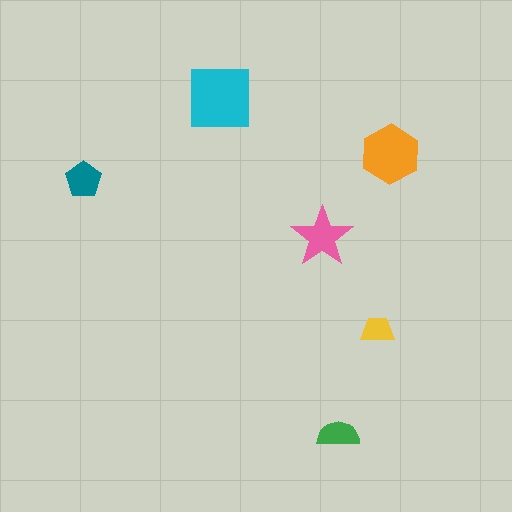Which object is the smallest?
The yellow trapezoid.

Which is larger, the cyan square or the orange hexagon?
The cyan square.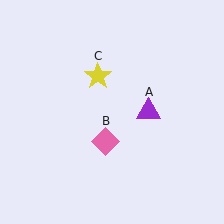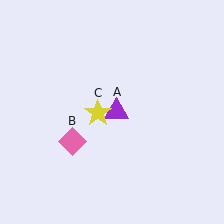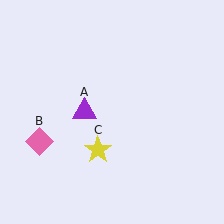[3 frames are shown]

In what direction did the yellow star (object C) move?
The yellow star (object C) moved down.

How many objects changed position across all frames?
3 objects changed position: purple triangle (object A), pink diamond (object B), yellow star (object C).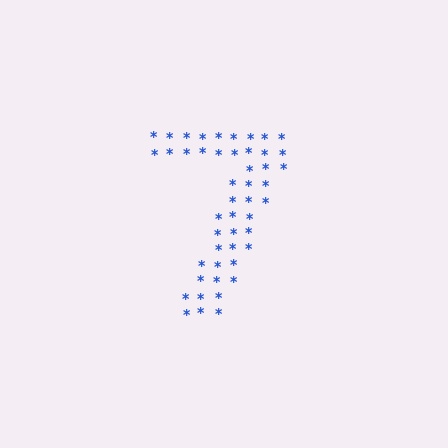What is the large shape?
The large shape is the digit 7.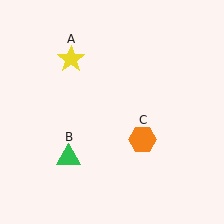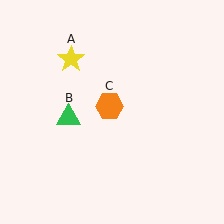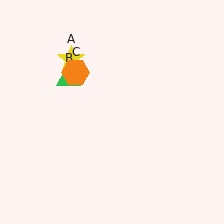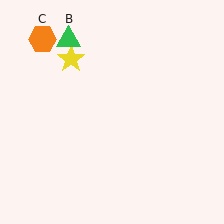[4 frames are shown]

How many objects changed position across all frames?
2 objects changed position: green triangle (object B), orange hexagon (object C).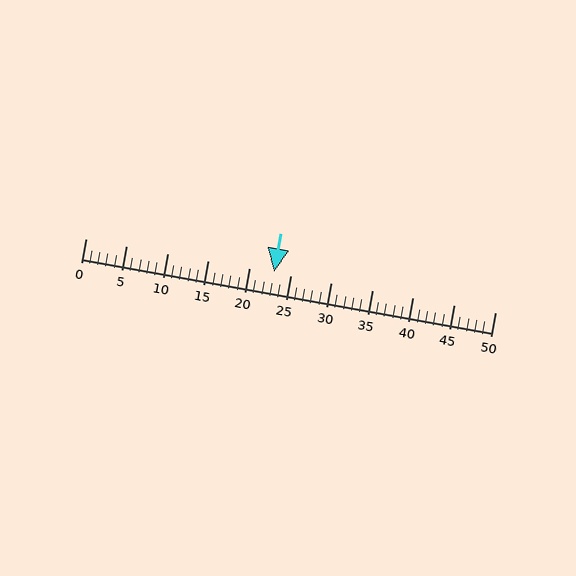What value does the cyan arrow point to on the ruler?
The cyan arrow points to approximately 23.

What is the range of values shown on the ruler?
The ruler shows values from 0 to 50.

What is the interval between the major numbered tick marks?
The major tick marks are spaced 5 units apart.